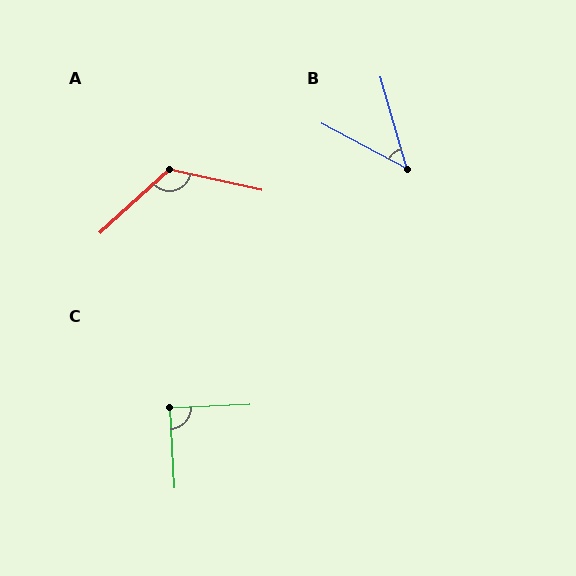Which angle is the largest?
A, at approximately 125 degrees.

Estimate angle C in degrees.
Approximately 89 degrees.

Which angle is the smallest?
B, at approximately 46 degrees.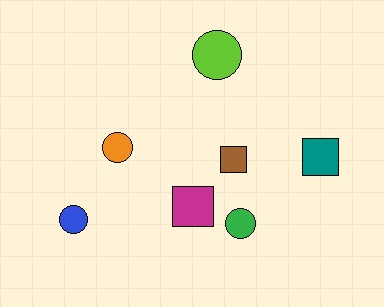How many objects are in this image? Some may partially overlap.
There are 7 objects.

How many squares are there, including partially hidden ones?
There are 3 squares.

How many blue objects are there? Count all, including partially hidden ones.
There is 1 blue object.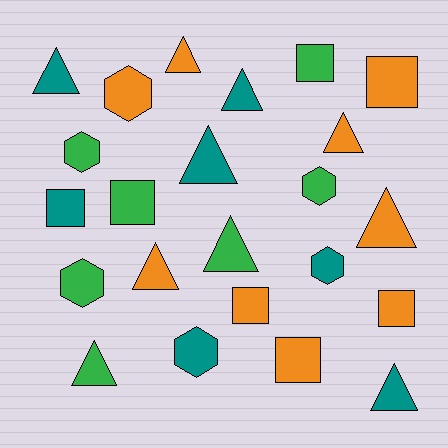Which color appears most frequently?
Orange, with 9 objects.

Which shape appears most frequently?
Triangle, with 10 objects.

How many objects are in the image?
There are 23 objects.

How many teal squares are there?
There is 1 teal square.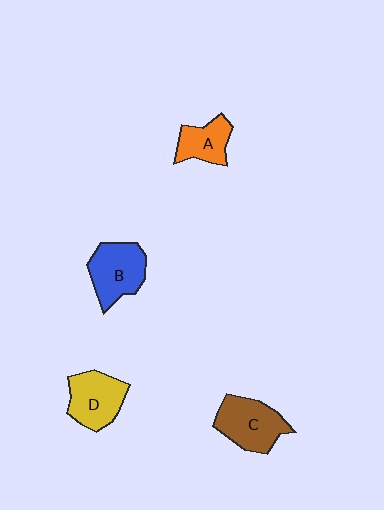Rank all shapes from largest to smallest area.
From largest to smallest: C (brown), B (blue), D (yellow), A (orange).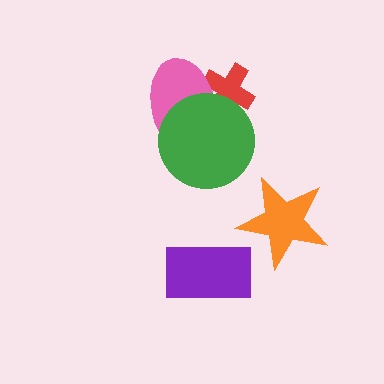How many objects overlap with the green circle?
2 objects overlap with the green circle.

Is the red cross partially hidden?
Yes, it is partially covered by another shape.